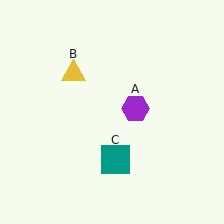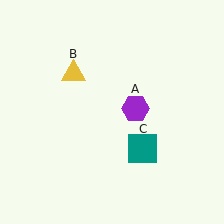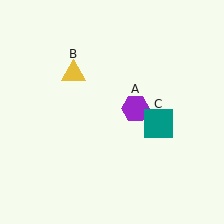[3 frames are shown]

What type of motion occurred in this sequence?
The teal square (object C) rotated counterclockwise around the center of the scene.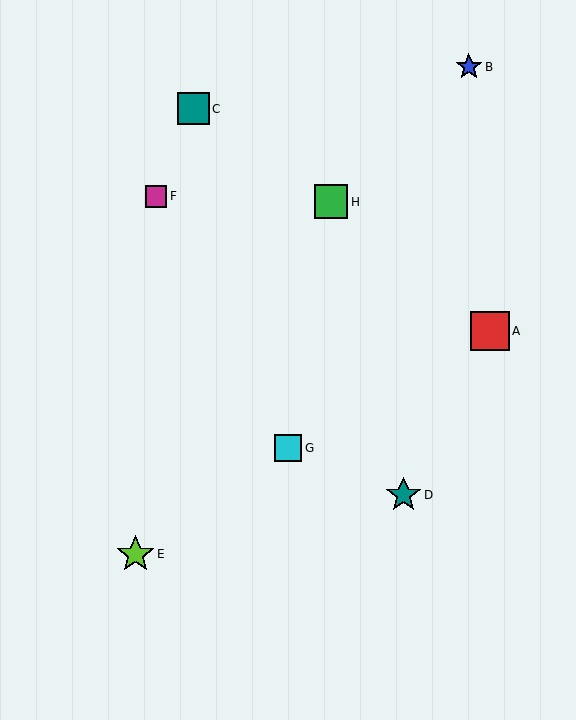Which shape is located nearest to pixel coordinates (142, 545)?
The lime star (labeled E) at (135, 555) is nearest to that location.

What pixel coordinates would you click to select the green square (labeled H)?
Click at (331, 202) to select the green square H.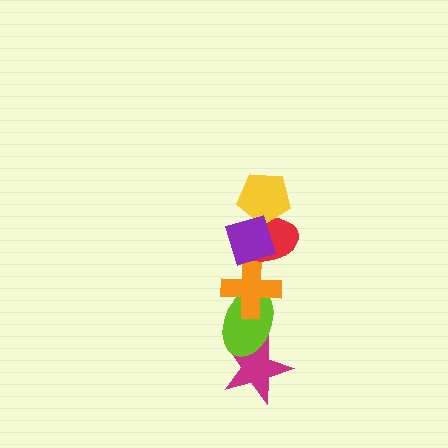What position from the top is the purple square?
The purple square is 1st from the top.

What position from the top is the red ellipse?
The red ellipse is 3rd from the top.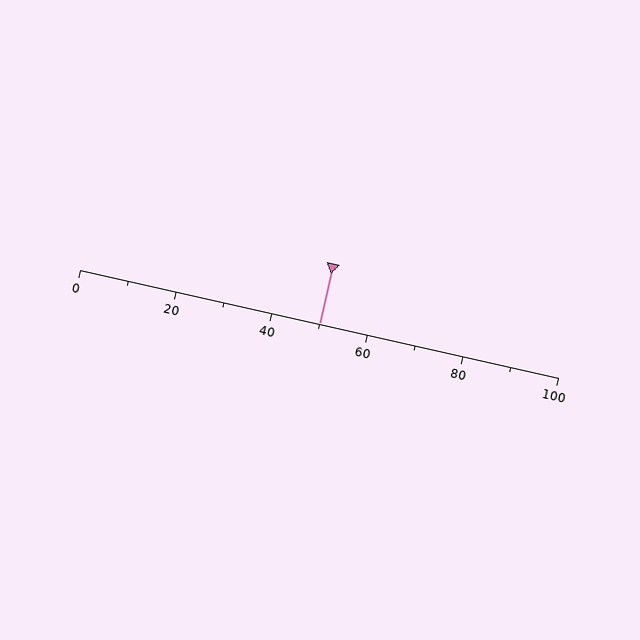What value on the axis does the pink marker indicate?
The marker indicates approximately 50.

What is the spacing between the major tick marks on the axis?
The major ticks are spaced 20 apart.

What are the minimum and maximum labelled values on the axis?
The axis runs from 0 to 100.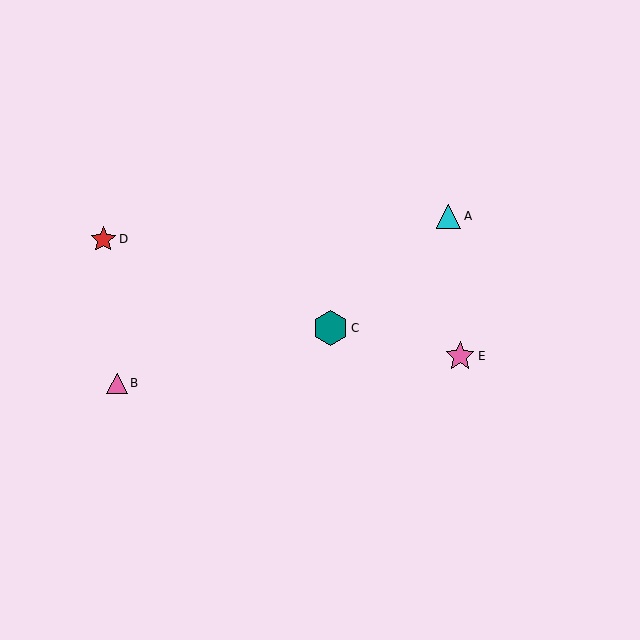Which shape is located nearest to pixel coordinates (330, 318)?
The teal hexagon (labeled C) at (331, 328) is nearest to that location.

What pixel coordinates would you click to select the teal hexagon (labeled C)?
Click at (331, 328) to select the teal hexagon C.